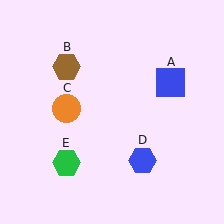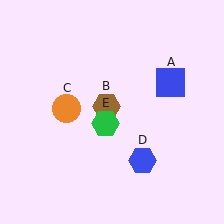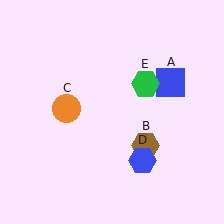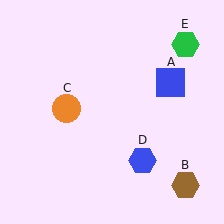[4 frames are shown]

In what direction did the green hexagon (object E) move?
The green hexagon (object E) moved up and to the right.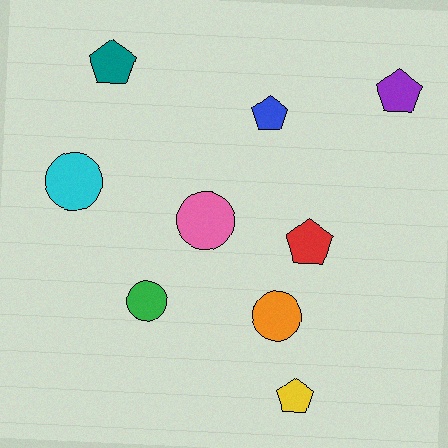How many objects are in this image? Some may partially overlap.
There are 9 objects.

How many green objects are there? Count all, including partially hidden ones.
There is 1 green object.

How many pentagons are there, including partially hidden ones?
There are 5 pentagons.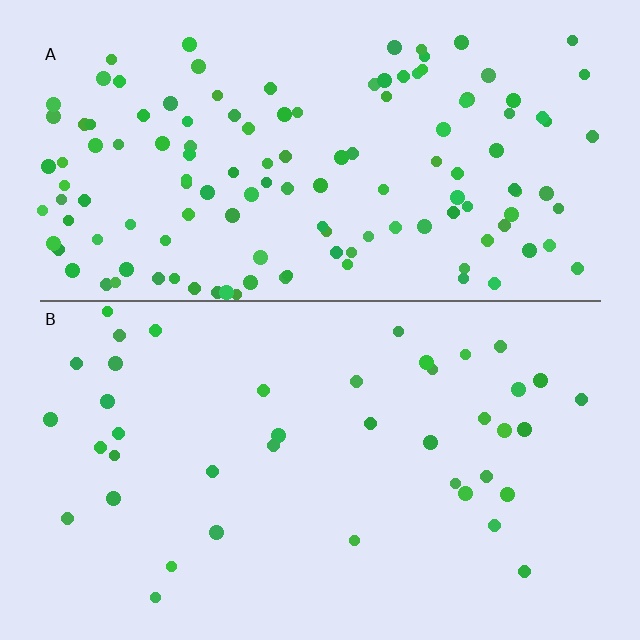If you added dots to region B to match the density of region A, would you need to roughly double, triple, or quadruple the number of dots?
Approximately triple.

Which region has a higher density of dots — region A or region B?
A (the top).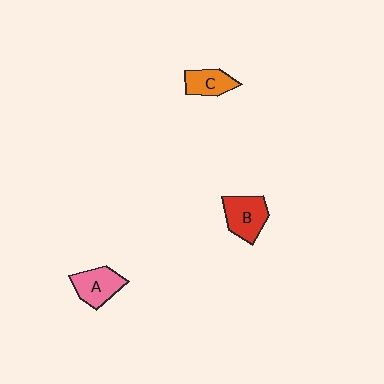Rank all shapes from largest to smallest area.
From largest to smallest: B (red), A (pink), C (orange).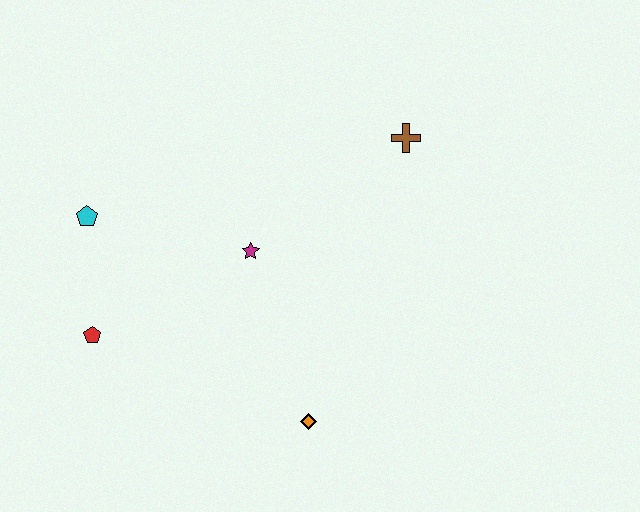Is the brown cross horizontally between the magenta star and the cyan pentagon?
No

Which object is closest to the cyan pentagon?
The red pentagon is closest to the cyan pentagon.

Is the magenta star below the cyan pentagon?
Yes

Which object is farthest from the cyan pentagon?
The brown cross is farthest from the cyan pentagon.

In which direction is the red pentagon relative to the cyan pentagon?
The red pentagon is below the cyan pentagon.